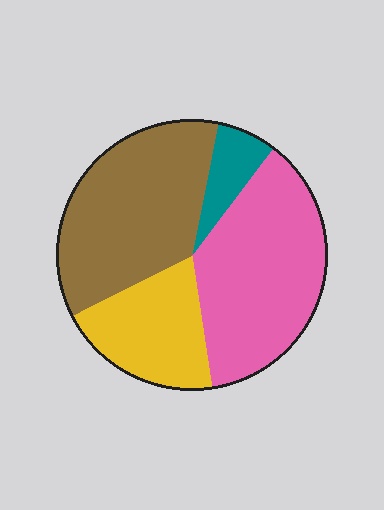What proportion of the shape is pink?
Pink takes up about three eighths (3/8) of the shape.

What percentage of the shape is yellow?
Yellow covers roughly 20% of the shape.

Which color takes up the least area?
Teal, at roughly 5%.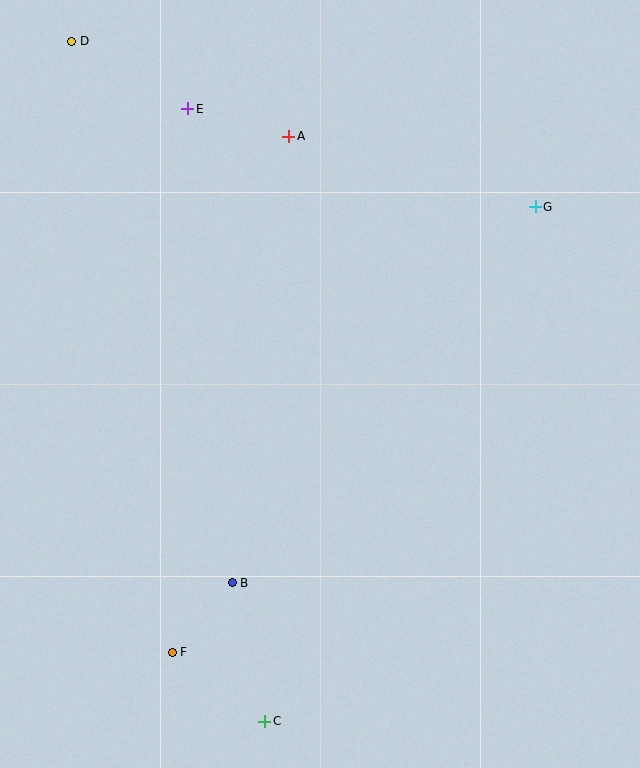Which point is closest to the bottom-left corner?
Point F is closest to the bottom-left corner.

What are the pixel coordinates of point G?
Point G is at (535, 207).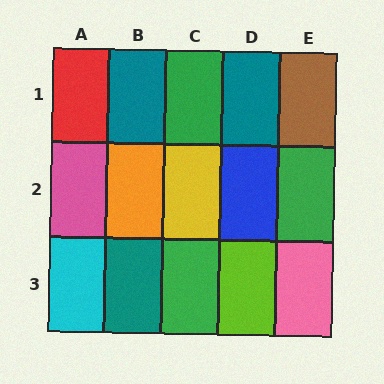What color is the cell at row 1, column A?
Red.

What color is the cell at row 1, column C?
Green.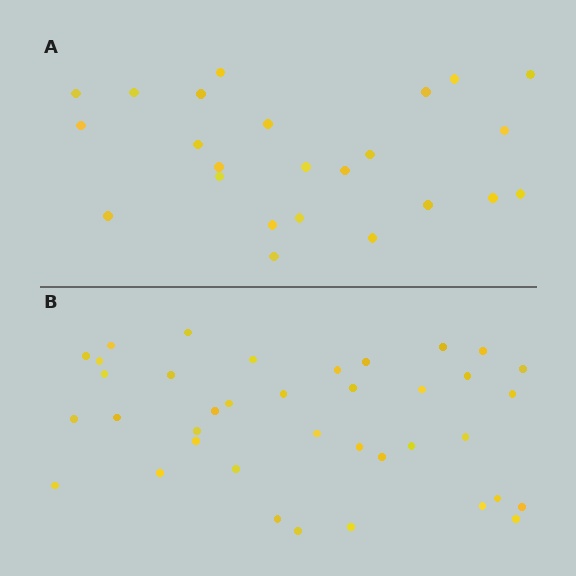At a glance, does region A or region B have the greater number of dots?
Region B (the bottom region) has more dots.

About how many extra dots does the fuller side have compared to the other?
Region B has approximately 15 more dots than region A.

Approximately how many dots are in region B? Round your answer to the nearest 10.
About 40 dots. (The exact count is 38, which rounds to 40.)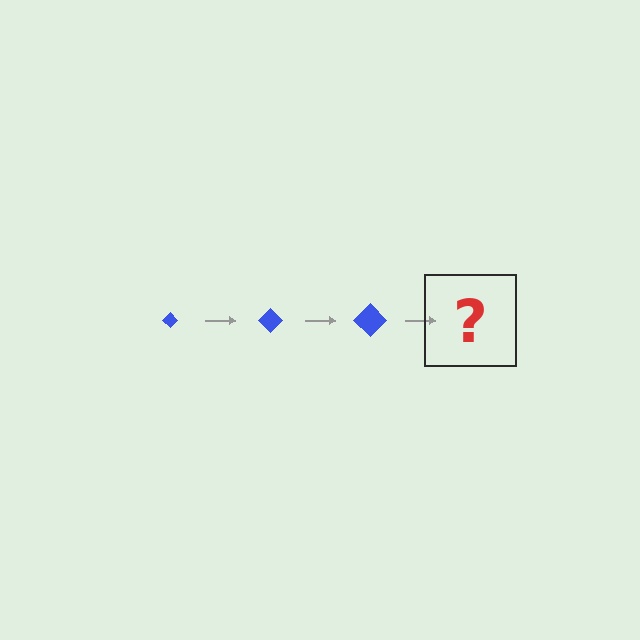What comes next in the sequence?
The next element should be a blue diamond, larger than the previous one.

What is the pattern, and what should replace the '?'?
The pattern is that the diamond gets progressively larger each step. The '?' should be a blue diamond, larger than the previous one.